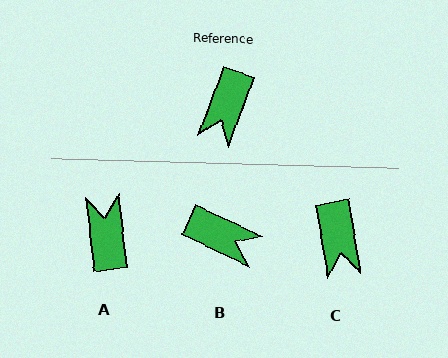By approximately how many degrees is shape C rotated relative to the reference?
Approximately 30 degrees counter-clockwise.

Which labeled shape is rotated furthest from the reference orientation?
A, about 153 degrees away.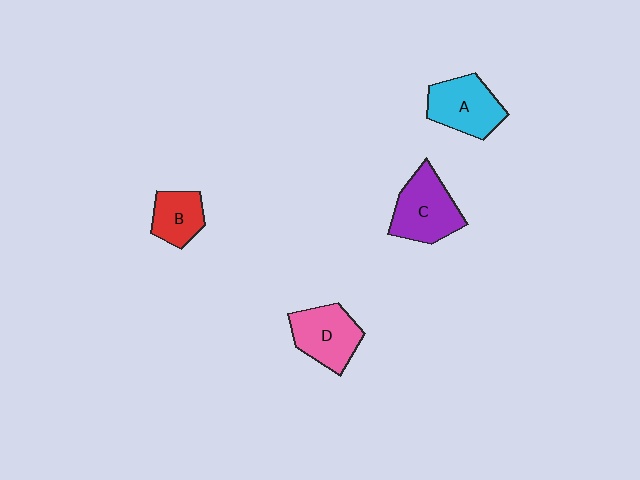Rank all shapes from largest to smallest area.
From largest to smallest: C (purple), A (cyan), D (pink), B (red).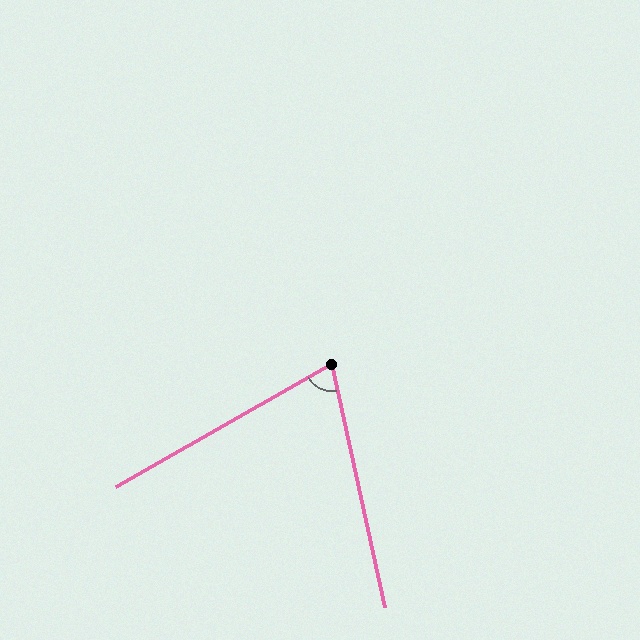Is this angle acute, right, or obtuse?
It is acute.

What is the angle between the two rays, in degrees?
Approximately 72 degrees.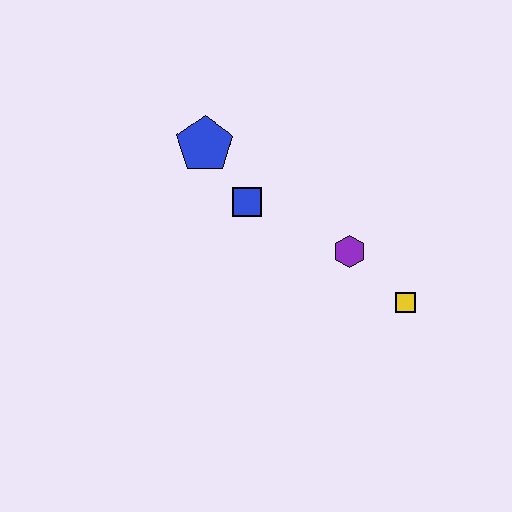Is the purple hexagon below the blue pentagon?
Yes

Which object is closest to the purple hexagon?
The yellow square is closest to the purple hexagon.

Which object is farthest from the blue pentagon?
The yellow square is farthest from the blue pentagon.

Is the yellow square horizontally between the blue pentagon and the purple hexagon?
No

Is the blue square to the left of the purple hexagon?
Yes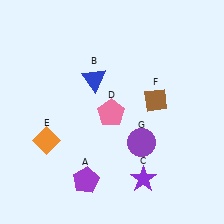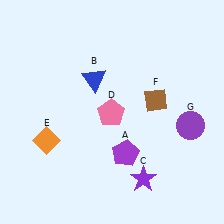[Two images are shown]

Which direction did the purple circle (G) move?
The purple circle (G) moved right.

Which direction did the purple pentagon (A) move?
The purple pentagon (A) moved right.